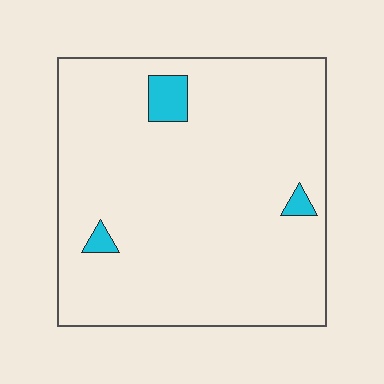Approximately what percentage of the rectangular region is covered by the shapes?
Approximately 5%.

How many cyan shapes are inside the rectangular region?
3.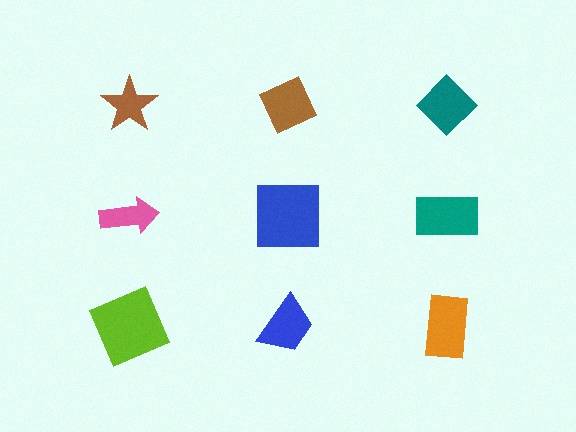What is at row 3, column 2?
A blue trapezoid.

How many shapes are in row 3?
3 shapes.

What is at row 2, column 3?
A teal rectangle.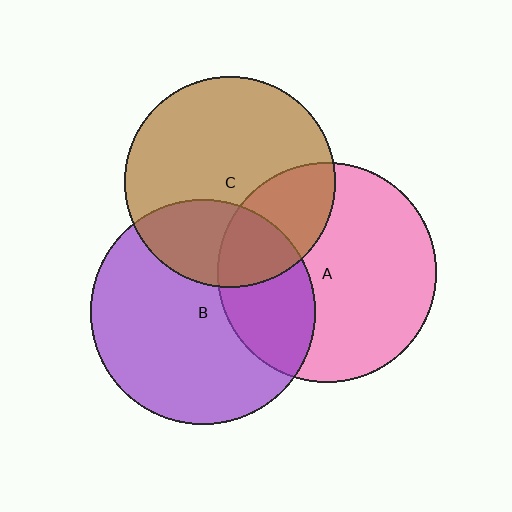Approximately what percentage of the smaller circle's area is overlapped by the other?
Approximately 30%.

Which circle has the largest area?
Circle B (purple).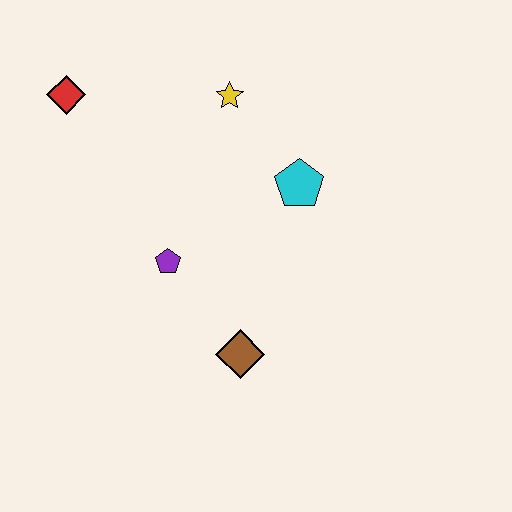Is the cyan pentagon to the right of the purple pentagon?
Yes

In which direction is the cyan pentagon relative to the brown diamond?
The cyan pentagon is above the brown diamond.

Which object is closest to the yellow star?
The cyan pentagon is closest to the yellow star.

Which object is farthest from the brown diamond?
The red diamond is farthest from the brown diamond.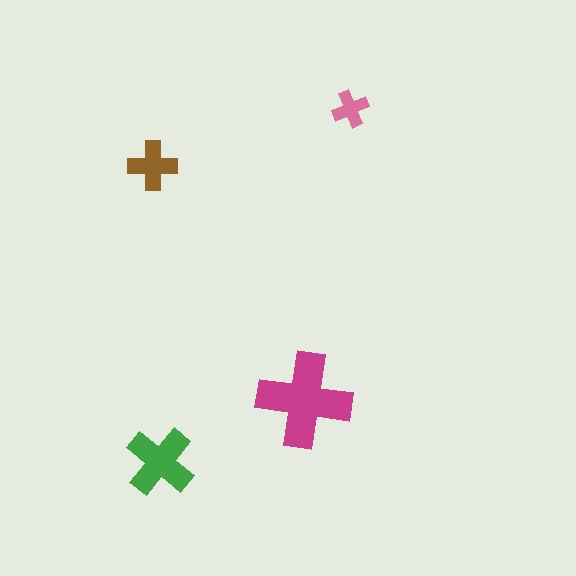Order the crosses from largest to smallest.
the magenta one, the green one, the brown one, the pink one.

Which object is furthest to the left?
The brown cross is leftmost.